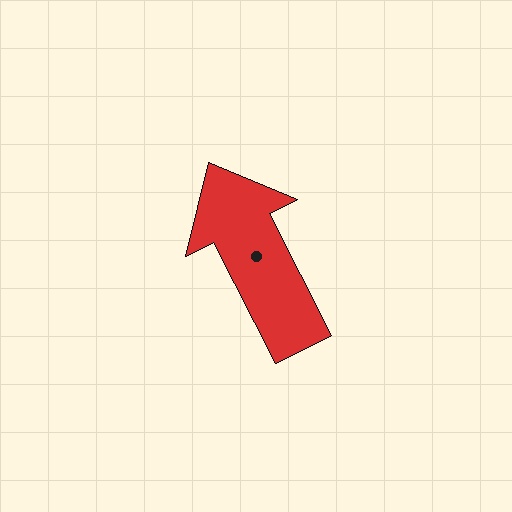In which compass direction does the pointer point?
Northwest.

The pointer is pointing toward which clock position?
Roughly 11 o'clock.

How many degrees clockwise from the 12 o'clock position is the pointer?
Approximately 333 degrees.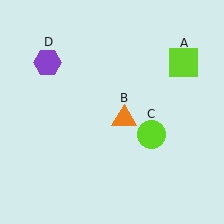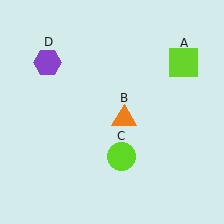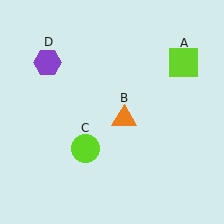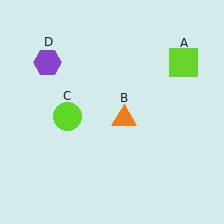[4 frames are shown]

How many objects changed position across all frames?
1 object changed position: lime circle (object C).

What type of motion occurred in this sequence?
The lime circle (object C) rotated clockwise around the center of the scene.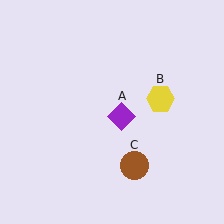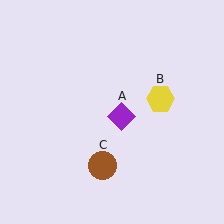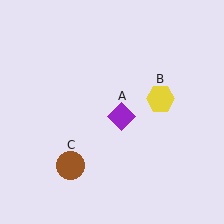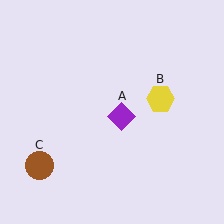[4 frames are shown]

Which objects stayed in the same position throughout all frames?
Purple diamond (object A) and yellow hexagon (object B) remained stationary.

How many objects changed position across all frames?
1 object changed position: brown circle (object C).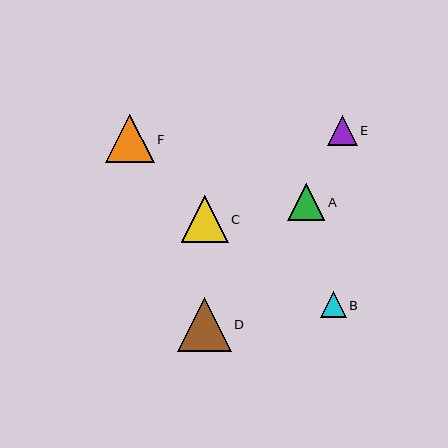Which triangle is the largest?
Triangle D is the largest with a size of approximately 54 pixels.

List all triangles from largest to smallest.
From largest to smallest: D, F, C, A, E, B.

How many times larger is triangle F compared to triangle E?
Triangle F is approximately 1.6 times the size of triangle E.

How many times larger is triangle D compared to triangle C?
Triangle D is approximately 1.1 times the size of triangle C.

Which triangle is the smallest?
Triangle B is the smallest with a size of approximately 26 pixels.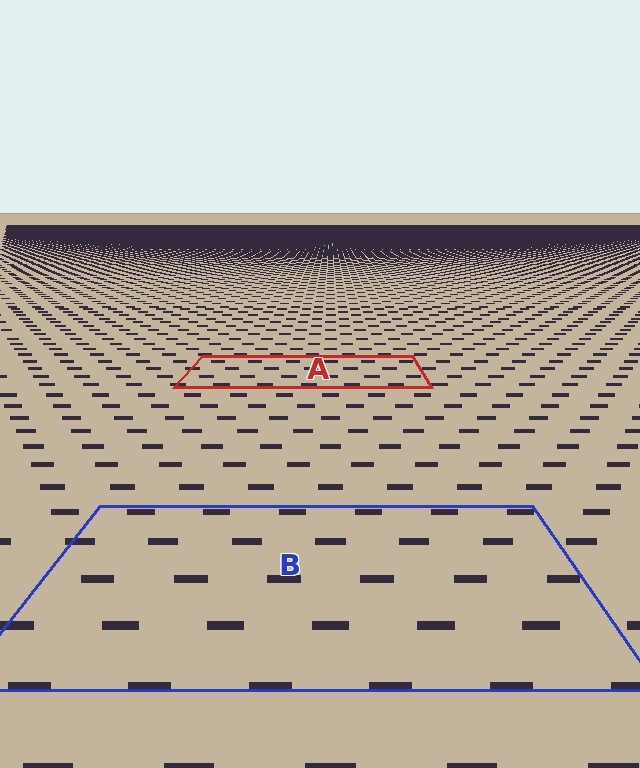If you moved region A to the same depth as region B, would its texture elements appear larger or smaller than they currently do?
They would appear larger. At a closer depth, the same texture elements are projected at a bigger on-screen size.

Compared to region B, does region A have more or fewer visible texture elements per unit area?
Region A has more texture elements per unit area — they are packed more densely because it is farther away.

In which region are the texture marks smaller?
The texture marks are smaller in region A, because it is farther away.